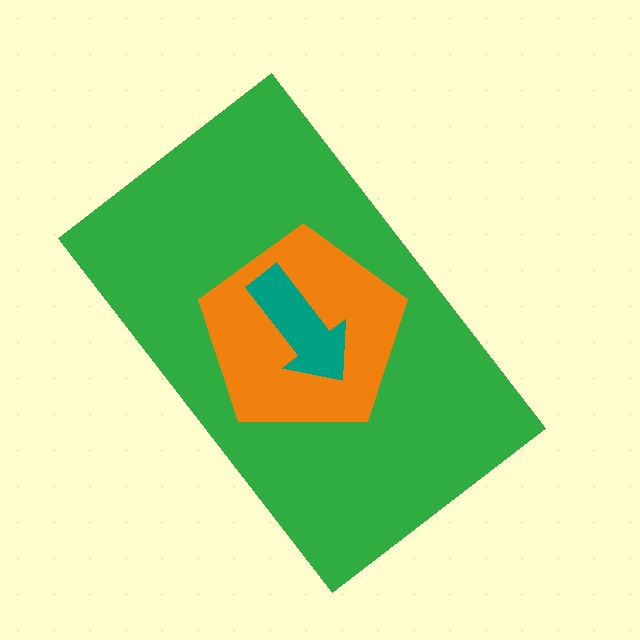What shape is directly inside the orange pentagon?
The teal arrow.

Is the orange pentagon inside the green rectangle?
Yes.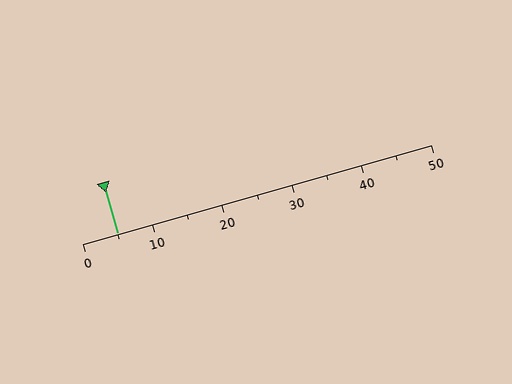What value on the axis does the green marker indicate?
The marker indicates approximately 5.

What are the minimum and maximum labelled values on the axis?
The axis runs from 0 to 50.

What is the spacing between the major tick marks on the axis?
The major ticks are spaced 10 apart.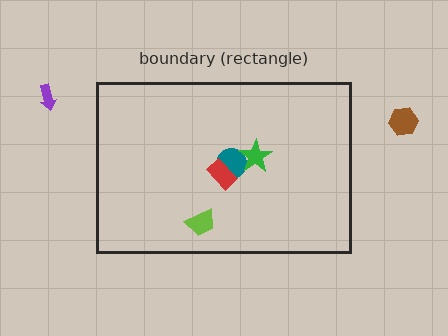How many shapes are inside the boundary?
4 inside, 2 outside.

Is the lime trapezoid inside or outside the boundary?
Inside.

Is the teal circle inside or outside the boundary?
Inside.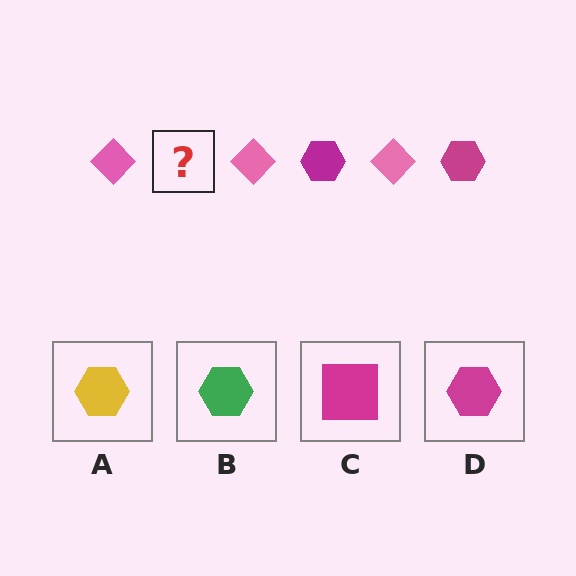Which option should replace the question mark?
Option D.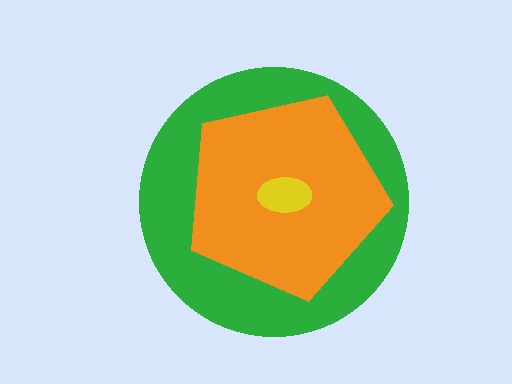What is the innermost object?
The yellow ellipse.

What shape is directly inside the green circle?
The orange pentagon.